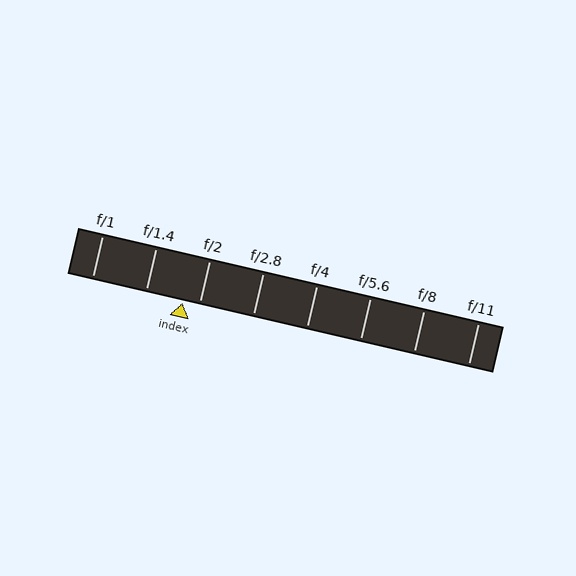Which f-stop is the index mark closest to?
The index mark is closest to f/2.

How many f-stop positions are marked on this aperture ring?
There are 8 f-stop positions marked.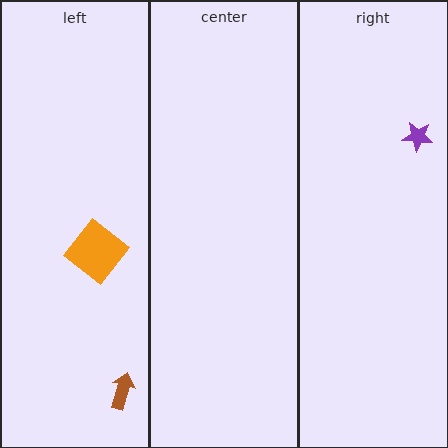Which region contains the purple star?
The right region.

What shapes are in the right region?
The purple star.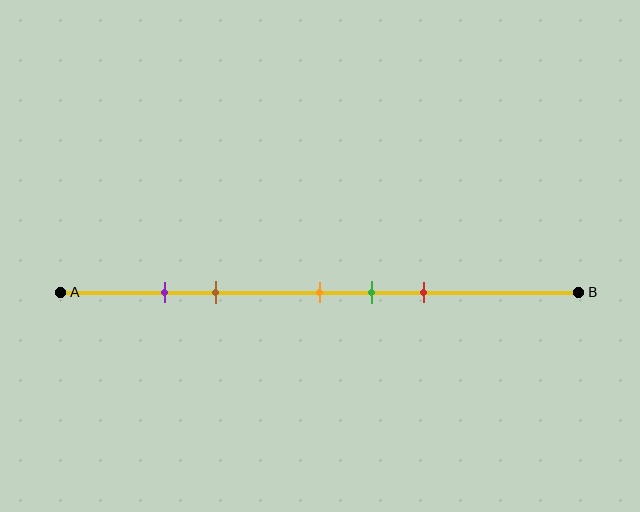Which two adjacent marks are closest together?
The purple and brown marks are the closest adjacent pair.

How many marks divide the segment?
There are 5 marks dividing the segment.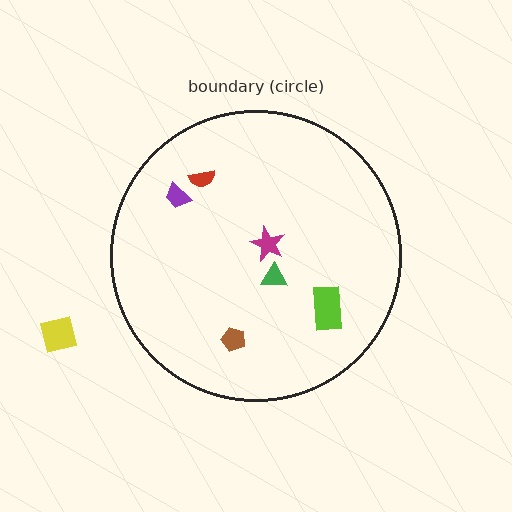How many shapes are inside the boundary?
6 inside, 1 outside.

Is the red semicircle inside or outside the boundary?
Inside.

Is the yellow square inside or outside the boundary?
Outside.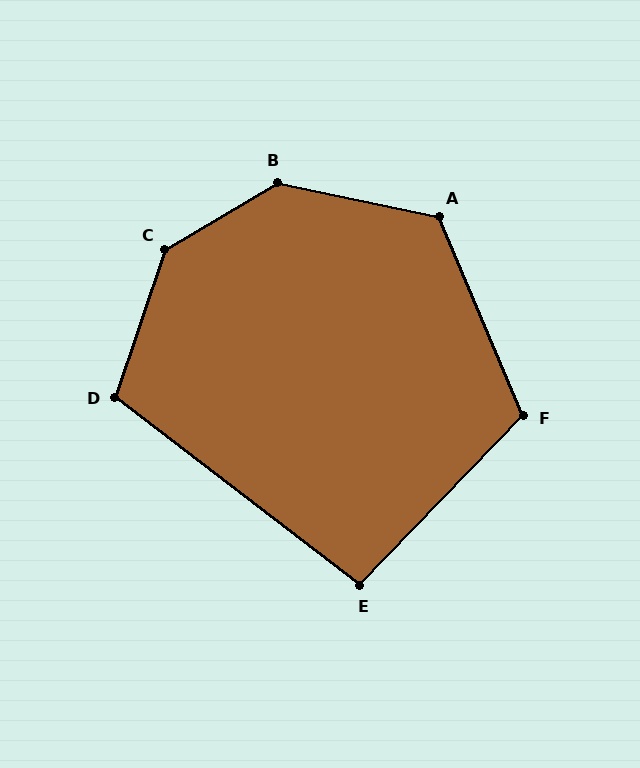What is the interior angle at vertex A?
Approximately 125 degrees (obtuse).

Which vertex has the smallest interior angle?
E, at approximately 96 degrees.